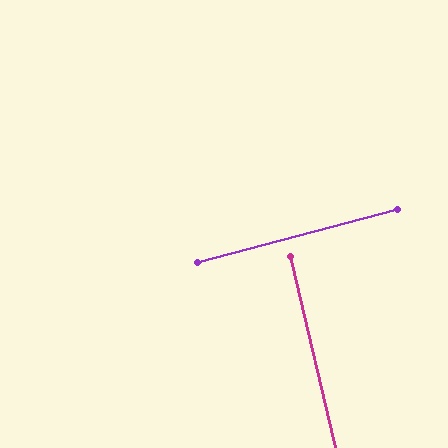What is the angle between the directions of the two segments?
Approximately 88 degrees.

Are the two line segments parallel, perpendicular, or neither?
Perpendicular — they meet at approximately 88°.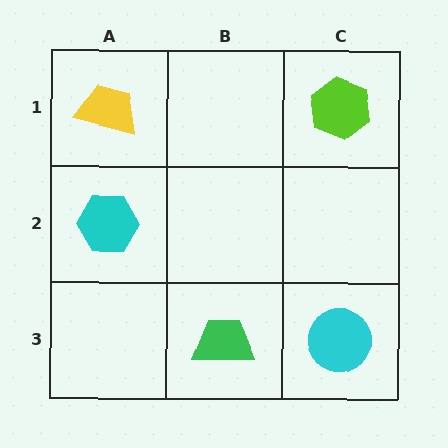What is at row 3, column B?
A green trapezoid.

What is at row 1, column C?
A lime hexagon.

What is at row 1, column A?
A yellow trapezoid.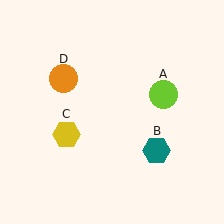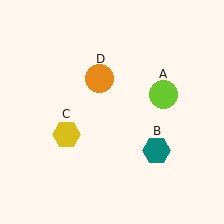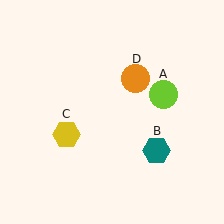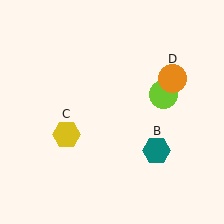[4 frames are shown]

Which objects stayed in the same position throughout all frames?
Lime circle (object A) and teal hexagon (object B) and yellow hexagon (object C) remained stationary.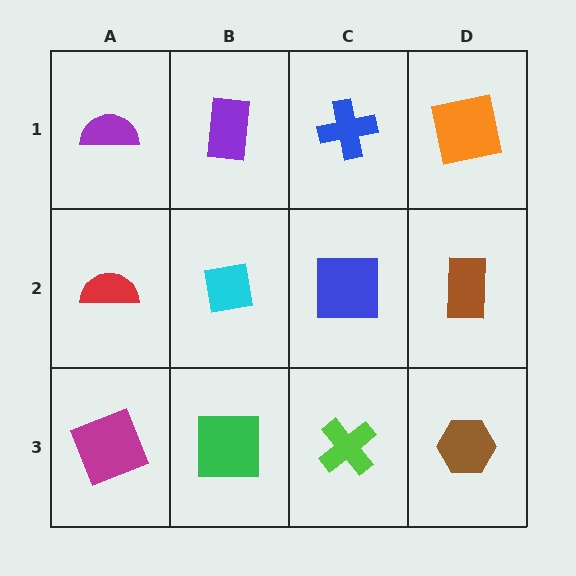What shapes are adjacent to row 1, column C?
A blue square (row 2, column C), a purple rectangle (row 1, column B), an orange square (row 1, column D).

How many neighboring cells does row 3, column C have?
3.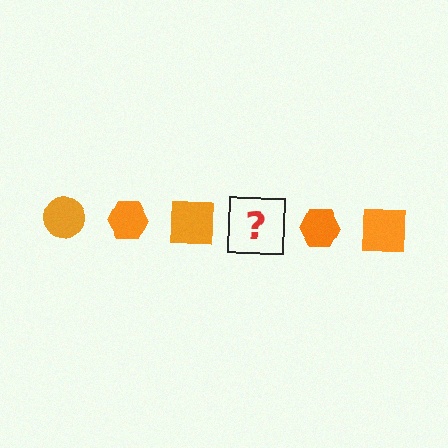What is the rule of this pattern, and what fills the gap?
The rule is that the pattern cycles through circle, hexagon, square shapes in orange. The gap should be filled with an orange circle.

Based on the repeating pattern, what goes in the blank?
The blank should be an orange circle.